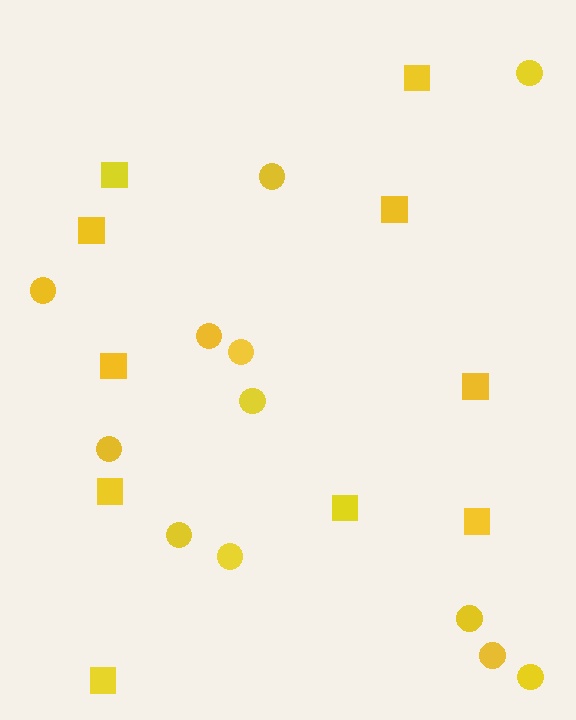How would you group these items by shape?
There are 2 groups: one group of circles (12) and one group of squares (10).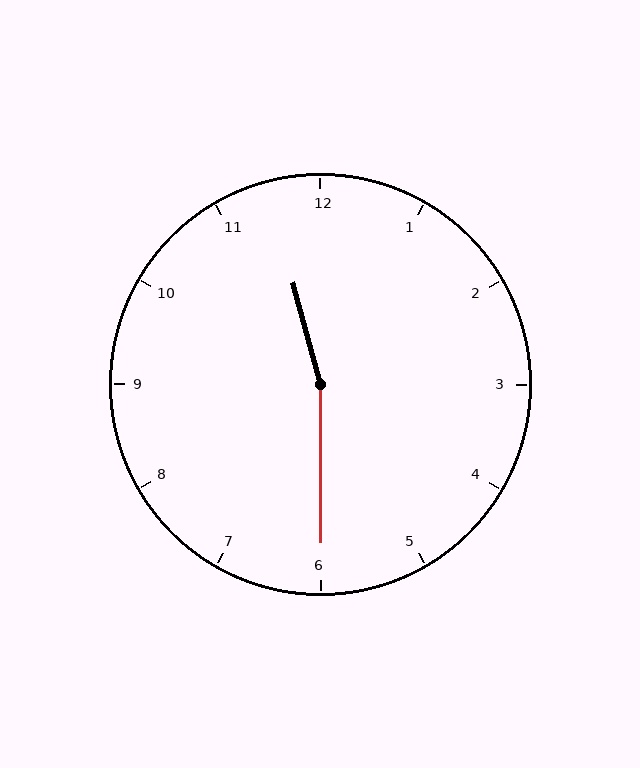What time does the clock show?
11:30.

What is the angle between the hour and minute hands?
Approximately 165 degrees.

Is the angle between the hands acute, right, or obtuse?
It is obtuse.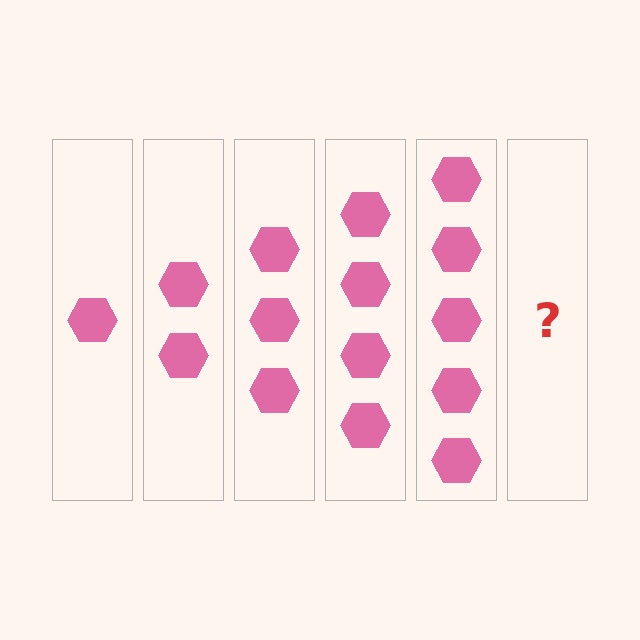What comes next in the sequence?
The next element should be 6 hexagons.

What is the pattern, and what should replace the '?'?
The pattern is that each step adds one more hexagon. The '?' should be 6 hexagons.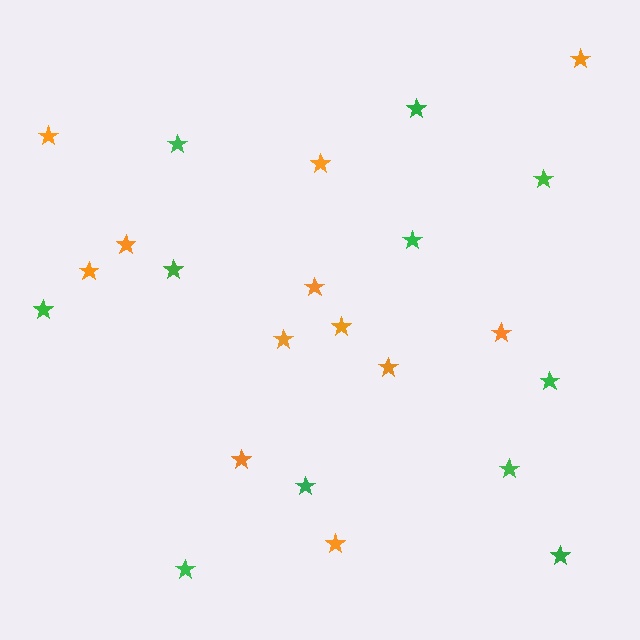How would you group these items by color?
There are 2 groups: one group of orange stars (12) and one group of green stars (11).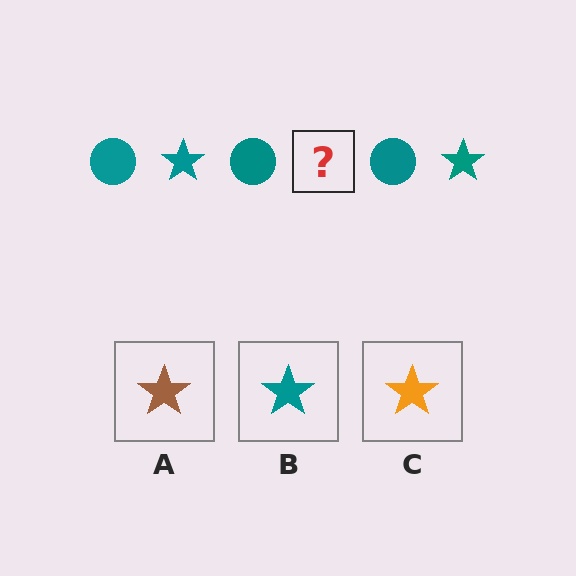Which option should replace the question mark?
Option B.